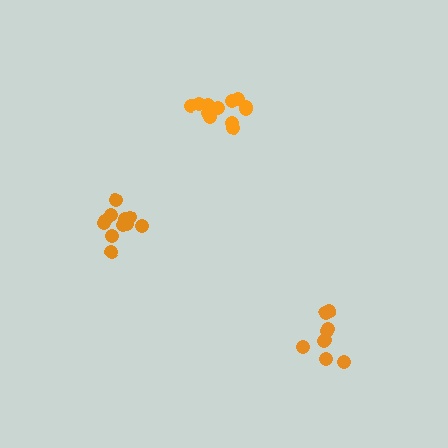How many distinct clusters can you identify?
There are 3 distinct clusters.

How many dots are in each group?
Group 1: 13 dots, Group 2: 11 dots, Group 3: 9 dots (33 total).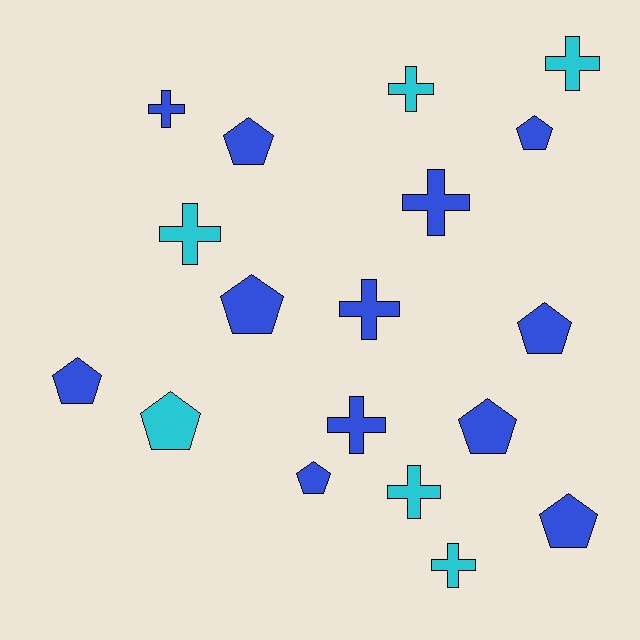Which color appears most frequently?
Blue, with 12 objects.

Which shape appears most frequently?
Cross, with 9 objects.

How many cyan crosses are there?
There are 5 cyan crosses.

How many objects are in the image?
There are 18 objects.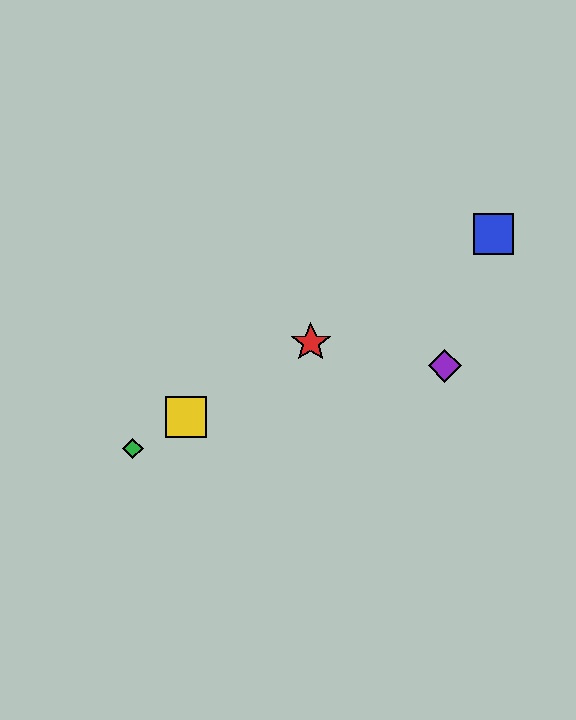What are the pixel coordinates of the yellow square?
The yellow square is at (186, 417).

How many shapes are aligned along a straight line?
4 shapes (the red star, the blue square, the green diamond, the yellow square) are aligned along a straight line.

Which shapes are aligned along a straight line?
The red star, the blue square, the green diamond, the yellow square are aligned along a straight line.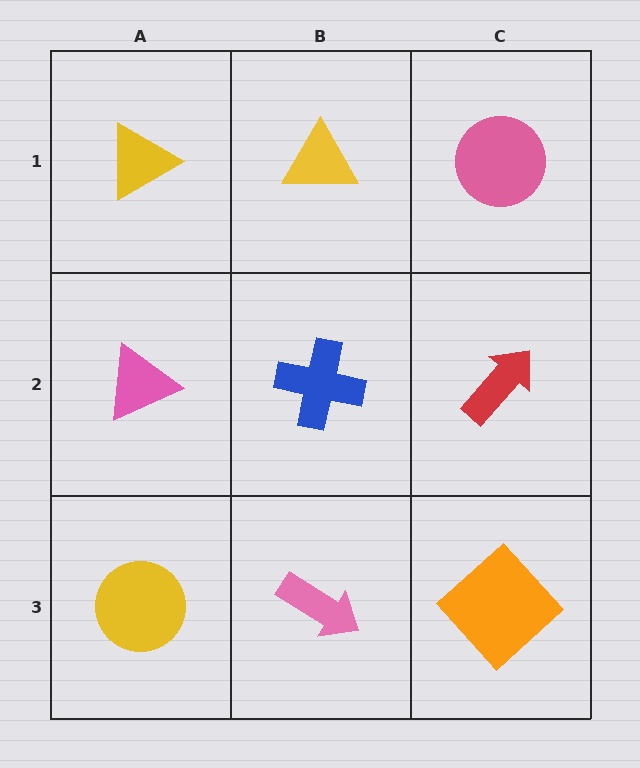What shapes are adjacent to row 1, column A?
A pink triangle (row 2, column A), a yellow triangle (row 1, column B).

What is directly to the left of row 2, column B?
A pink triangle.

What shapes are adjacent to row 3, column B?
A blue cross (row 2, column B), a yellow circle (row 3, column A), an orange diamond (row 3, column C).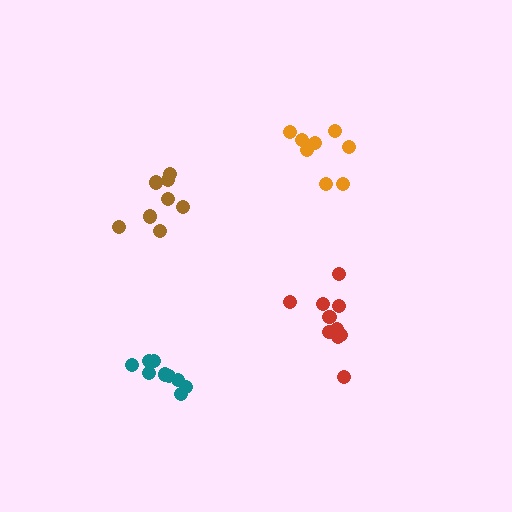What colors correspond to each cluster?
The clusters are colored: orange, red, teal, brown.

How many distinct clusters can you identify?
There are 4 distinct clusters.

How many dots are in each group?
Group 1: 8 dots, Group 2: 10 dots, Group 3: 9 dots, Group 4: 8 dots (35 total).